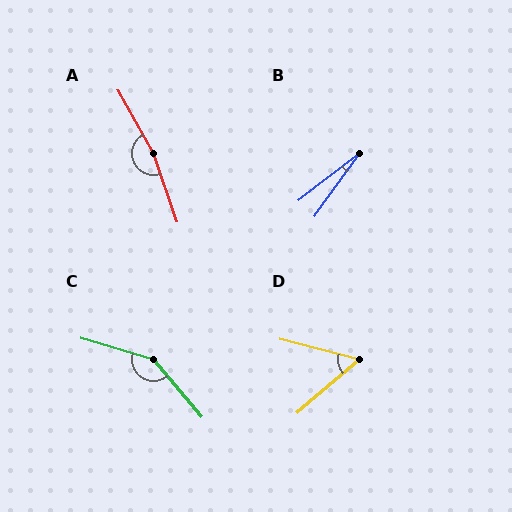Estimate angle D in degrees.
Approximately 55 degrees.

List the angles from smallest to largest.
B (17°), D (55°), C (147°), A (169°).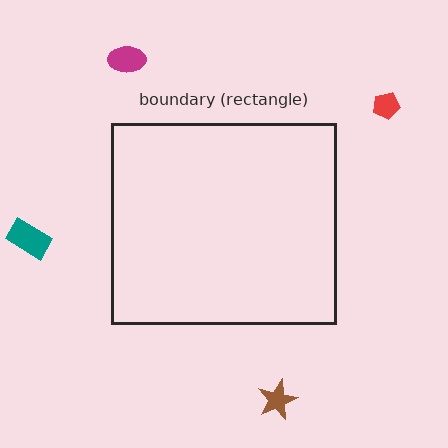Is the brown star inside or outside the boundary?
Outside.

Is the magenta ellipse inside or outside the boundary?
Outside.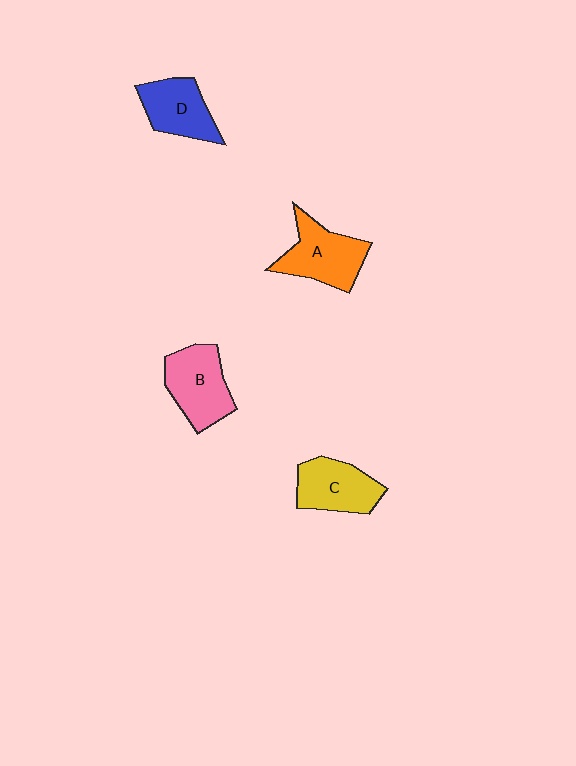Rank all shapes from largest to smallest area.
From largest to smallest: A (orange), B (pink), C (yellow), D (blue).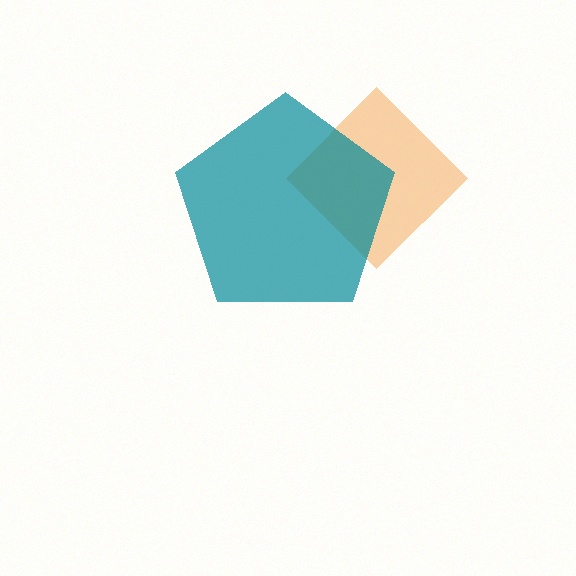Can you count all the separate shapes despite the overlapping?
Yes, there are 2 separate shapes.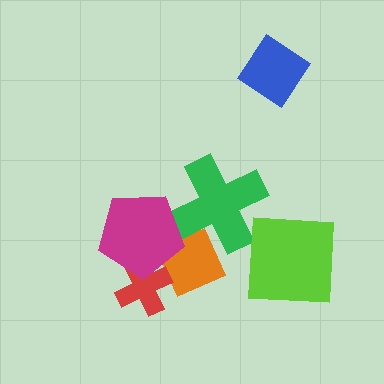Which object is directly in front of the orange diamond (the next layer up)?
The red cross is directly in front of the orange diamond.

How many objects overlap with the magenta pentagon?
4 objects overlap with the magenta pentagon.